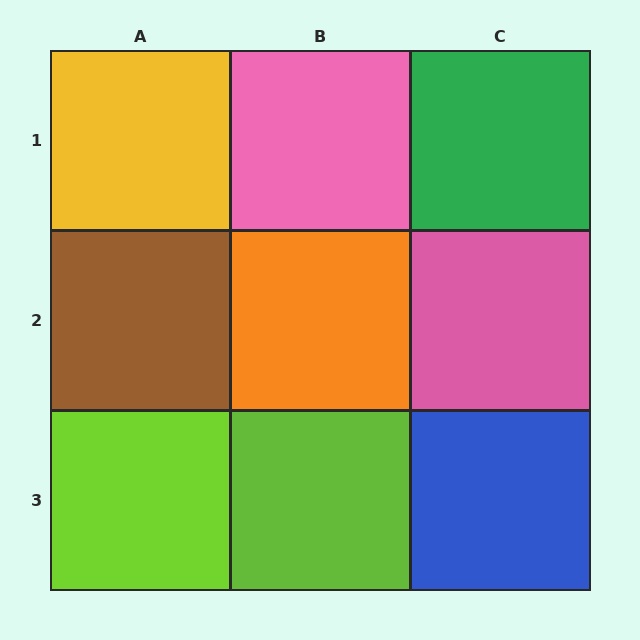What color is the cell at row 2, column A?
Brown.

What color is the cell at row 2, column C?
Pink.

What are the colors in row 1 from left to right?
Yellow, pink, green.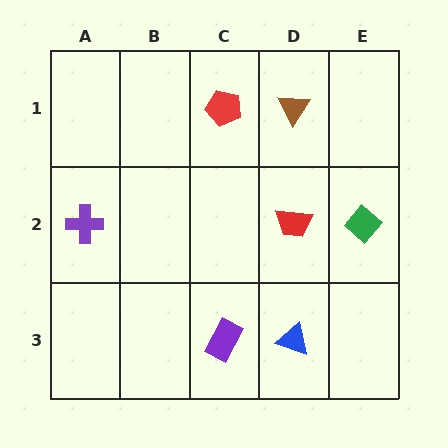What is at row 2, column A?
A purple cross.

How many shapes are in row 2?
3 shapes.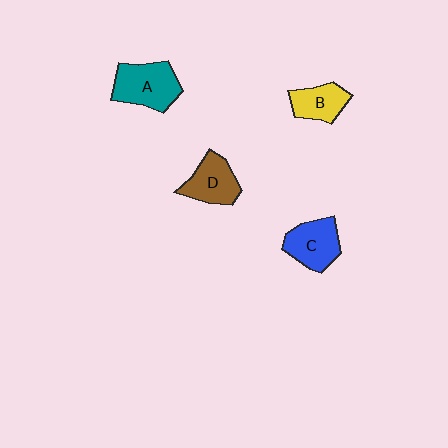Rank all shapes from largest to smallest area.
From largest to smallest: A (teal), C (blue), D (brown), B (yellow).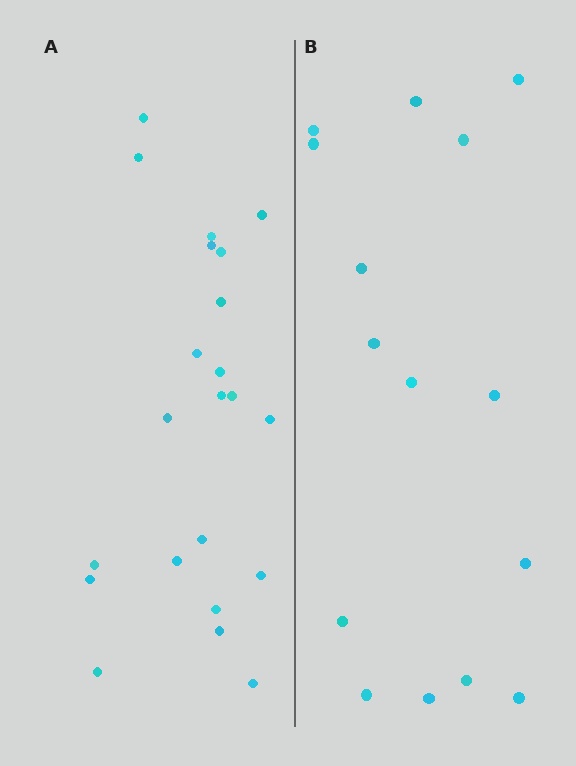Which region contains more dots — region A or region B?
Region A (the left region) has more dots.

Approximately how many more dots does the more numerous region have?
Region A has roughly 8 or so more dots than region B.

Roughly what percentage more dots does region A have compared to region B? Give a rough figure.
About 45% more.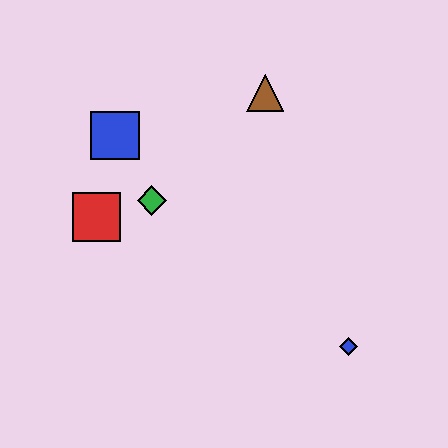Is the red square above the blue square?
No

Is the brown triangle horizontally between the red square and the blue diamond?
Yes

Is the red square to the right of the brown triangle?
No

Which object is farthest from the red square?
The blue diamond is farthest from the red square.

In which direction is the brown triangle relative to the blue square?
The brown triangle is to the right of the blue square.